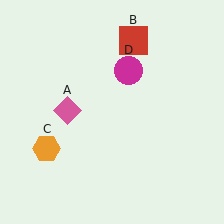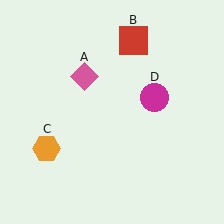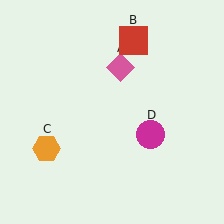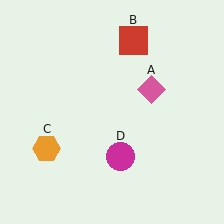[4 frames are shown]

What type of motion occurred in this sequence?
The pink diamond (object A), magenta circle (object D) rotated clockwise around the center of the scene.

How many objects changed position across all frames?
2 objects changed position: pink diamond (object A), magenta circle (object D).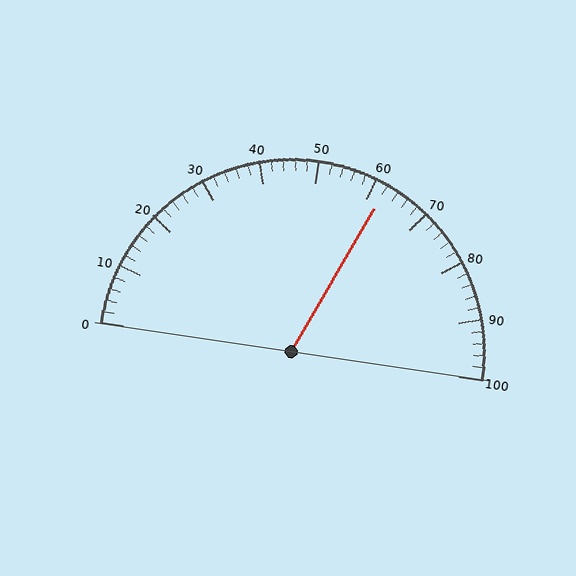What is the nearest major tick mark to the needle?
The nearest major tick mark is 60.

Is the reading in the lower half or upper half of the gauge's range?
The reading is in the upper half of the range (0 to 100).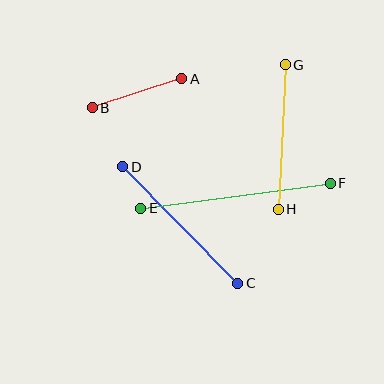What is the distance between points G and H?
The distance is approximately 144 pixels.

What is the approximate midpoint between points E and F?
The midpoint is at approximately (236, 196) pixels.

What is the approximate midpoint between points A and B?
The midpoint is at approximately (137, 93) pixels.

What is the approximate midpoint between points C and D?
The midpoint is at approximately (180, 225) pixels.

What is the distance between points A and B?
The distance is approximately 94 pixels.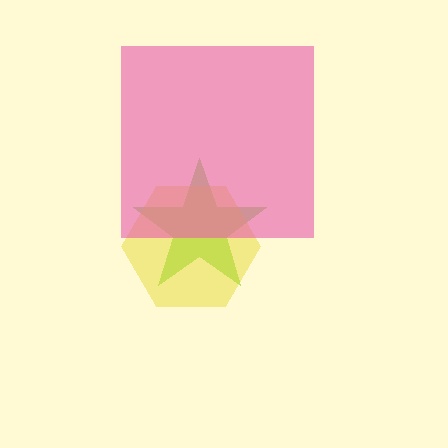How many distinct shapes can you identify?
There are 3 distinct shapes: a lime star, a yellow hexagon, a pink square.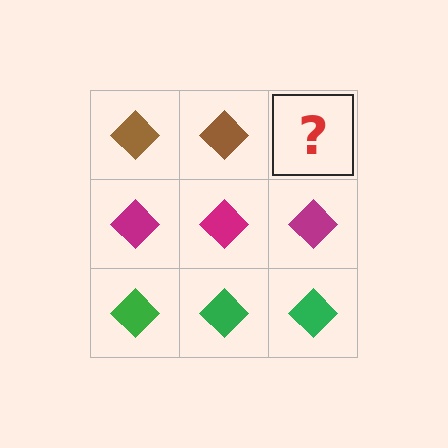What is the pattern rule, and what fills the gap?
The rule is that each row has a consistent color. The gap should be filled with a brown diamond.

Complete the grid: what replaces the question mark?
The question mark should be replaced with a brown diamond.